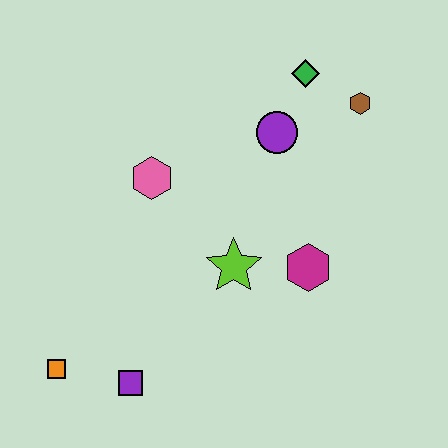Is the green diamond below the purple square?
No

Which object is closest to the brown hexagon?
The green diamond is closest to the brown hexagon.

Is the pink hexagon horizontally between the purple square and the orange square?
No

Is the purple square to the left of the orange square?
No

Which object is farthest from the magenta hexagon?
The orange square is farthest from the magenta hexagon.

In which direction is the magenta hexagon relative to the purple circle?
The magenta hexagon is below the purple circle.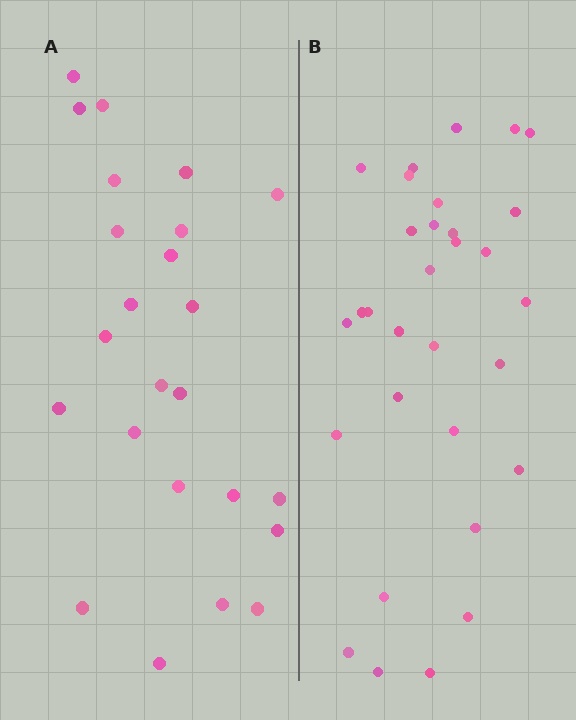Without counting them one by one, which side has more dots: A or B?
Region B (the right region) has more dots.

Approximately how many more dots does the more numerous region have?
Region B has roughly 8 or so more dots than region A.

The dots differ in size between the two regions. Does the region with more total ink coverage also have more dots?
No. Region A has more total ink coverage because its dots are larger, but region B actually contains more individual dots. Total area can be misleading — the number of items is what matters here.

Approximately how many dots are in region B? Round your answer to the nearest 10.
About 30 dots. (The exact count is 31, which rounds to 30.)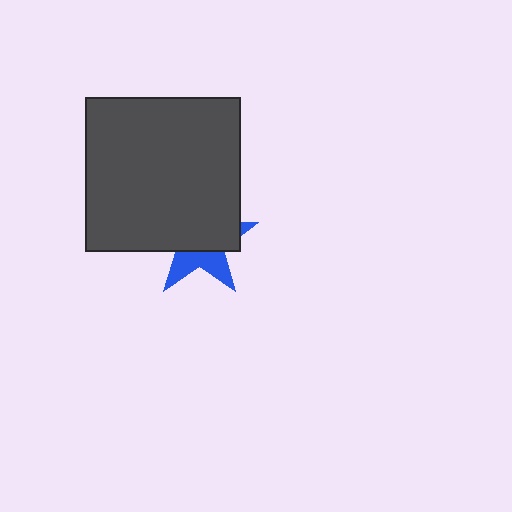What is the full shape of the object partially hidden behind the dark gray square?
The partially hidden object is a blue star.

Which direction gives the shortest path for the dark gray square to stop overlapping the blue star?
Moving up gives the shortest separation.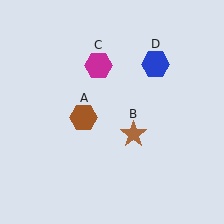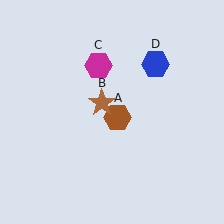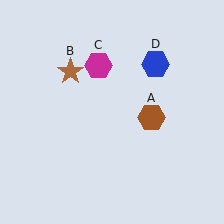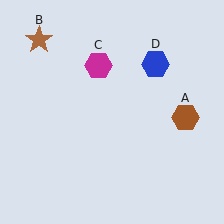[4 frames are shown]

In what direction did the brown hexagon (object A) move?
The brown hexagon (object A) moved right.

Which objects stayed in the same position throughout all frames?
Magenta hexagon (object C) and blue hexagon (object D) remained stationary.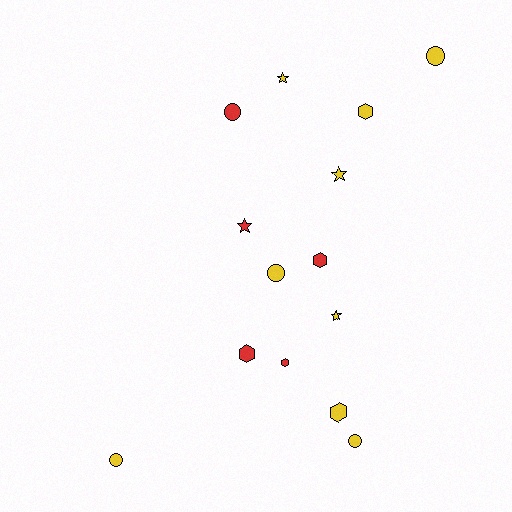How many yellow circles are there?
There are 4 yellow circles.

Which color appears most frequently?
Yellow, with 9 objects.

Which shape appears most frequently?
Hexagon, with 5 objects.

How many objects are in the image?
There are 14 objects.